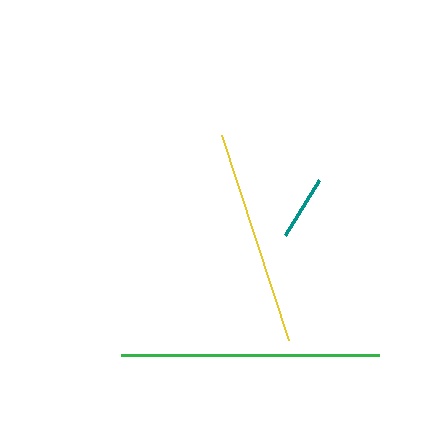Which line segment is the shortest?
The teal line is the shortest at approximately 65 pixels.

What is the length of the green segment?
The green segment is approximately 258 pixels long.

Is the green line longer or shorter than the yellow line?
The green line is longer than the yellow line.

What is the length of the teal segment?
The teal segment is approximately 65 pixels long.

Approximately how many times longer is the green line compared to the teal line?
The green line is approximately 4.0 times the length of the teal line.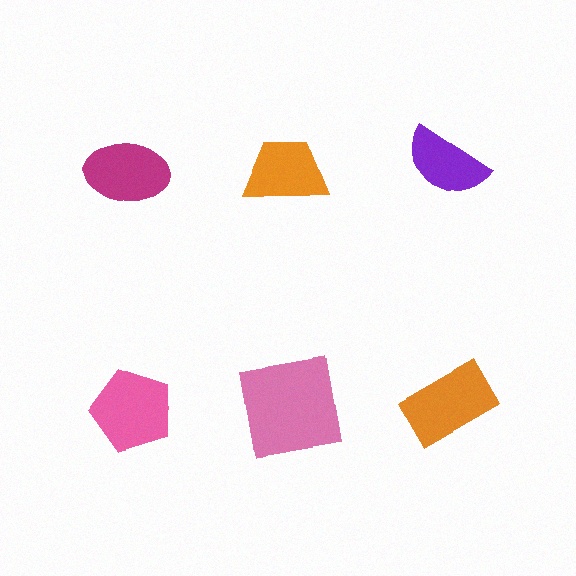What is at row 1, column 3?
A purple semicircle.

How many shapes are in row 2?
3 shapes.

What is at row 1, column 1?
A magenta ellipse.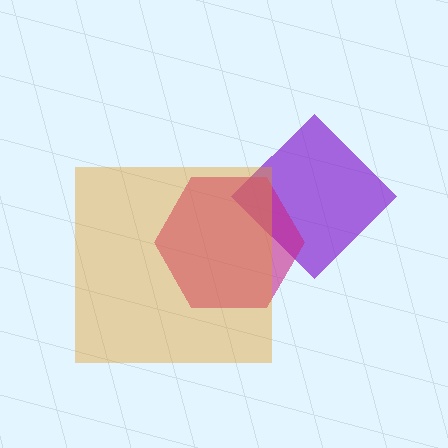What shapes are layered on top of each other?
The layered shapes are: a purple diamond, a magenta hexagon, an orange square.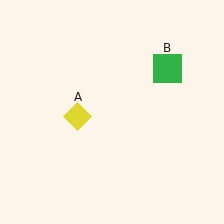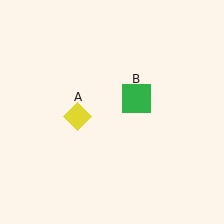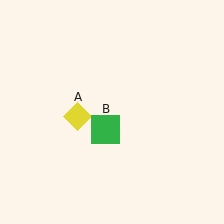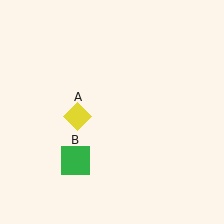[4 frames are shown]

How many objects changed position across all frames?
1 object changed position: green square (object B).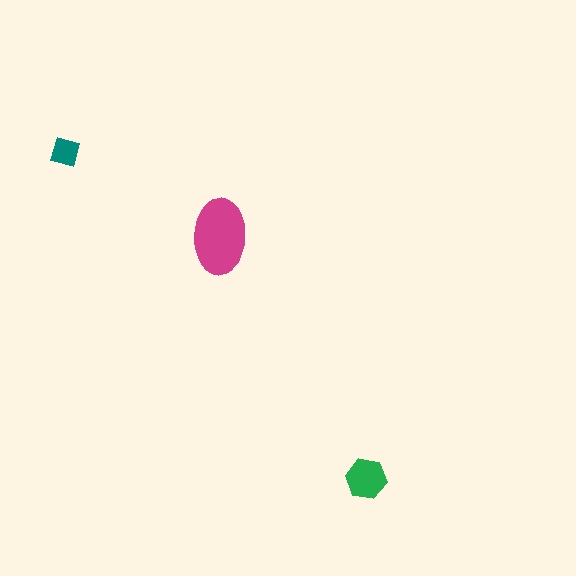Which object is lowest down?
The green hexagon is bottommost.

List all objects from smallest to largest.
The teal diamond, the green hexagon, the magenta ellipse.